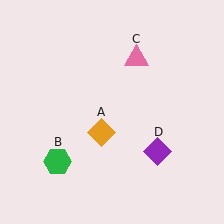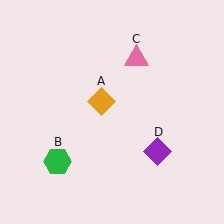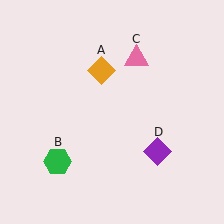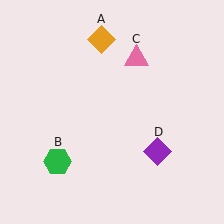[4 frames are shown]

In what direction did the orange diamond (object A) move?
The orange diamond (object A) moved up.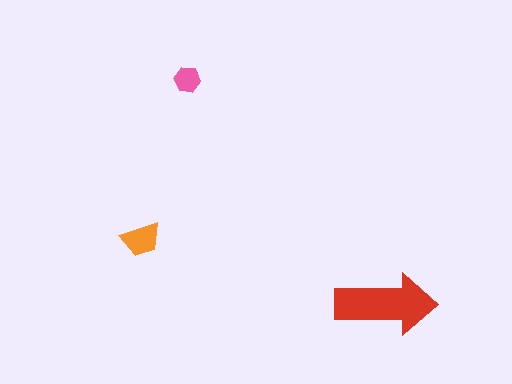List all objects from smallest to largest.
The pink hexagon, the orange trapezoid, the red arrow.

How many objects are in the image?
There are 3 objects in the image.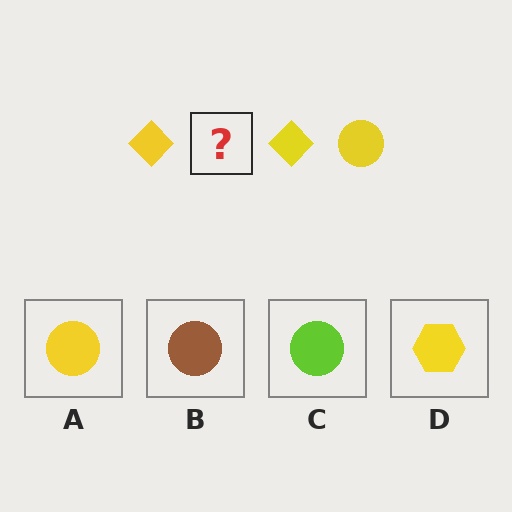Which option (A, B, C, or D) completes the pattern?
A.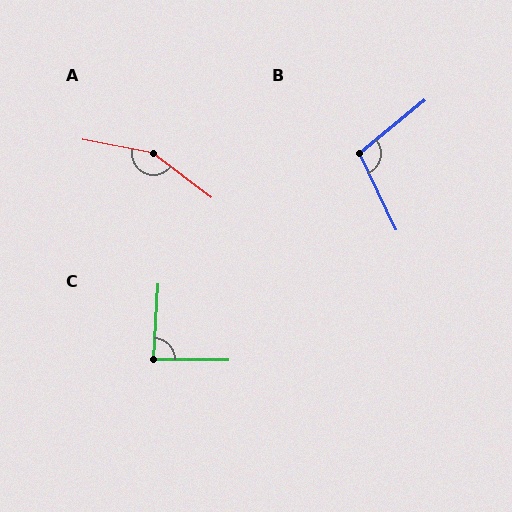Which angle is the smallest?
C, at approximately 87 degrees.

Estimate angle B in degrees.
Approximately 104 degrees.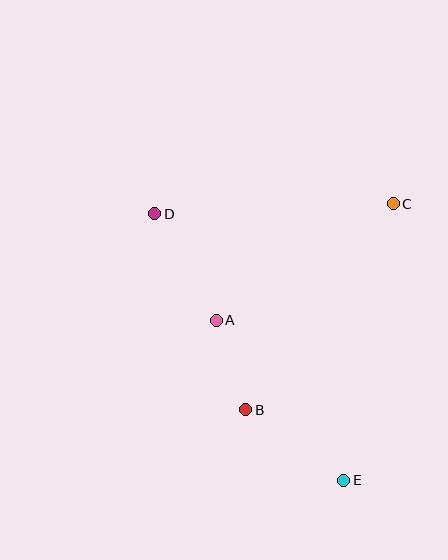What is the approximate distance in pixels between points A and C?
The distance between A and C is approximately 212 pixels.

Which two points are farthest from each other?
Points D and E are farthest from each other.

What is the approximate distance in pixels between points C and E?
The distance between C and E is approximately 281 pixels.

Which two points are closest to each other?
Points A and B are closest to each other.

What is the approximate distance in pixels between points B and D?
The distance between B and D is approximately 216 pixels.